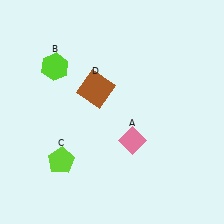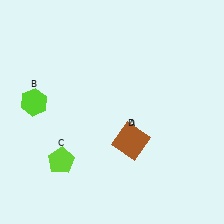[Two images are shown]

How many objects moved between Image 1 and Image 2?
2 objects moved between the two images.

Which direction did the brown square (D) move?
The brown square (D) moved down.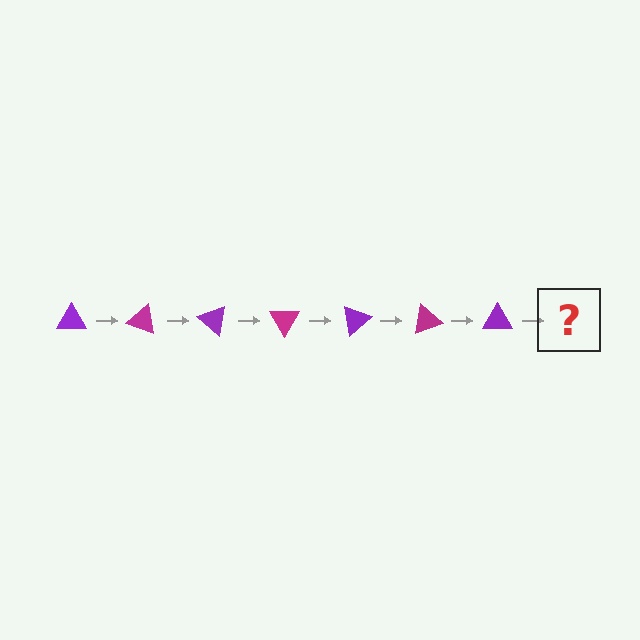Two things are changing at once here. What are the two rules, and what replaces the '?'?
The two rules are that it rotates 20 degrees each step and the color cycles through purple and magenta. The '?' should be a magenta triangle, rotated 140 degrees from the start.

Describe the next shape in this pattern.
It should be a magenta triangle, rotated 140 degrees from the start.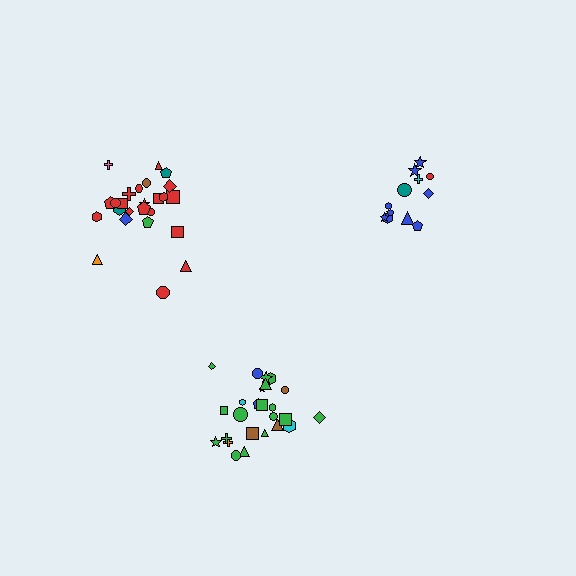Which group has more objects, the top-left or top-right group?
The top-left group.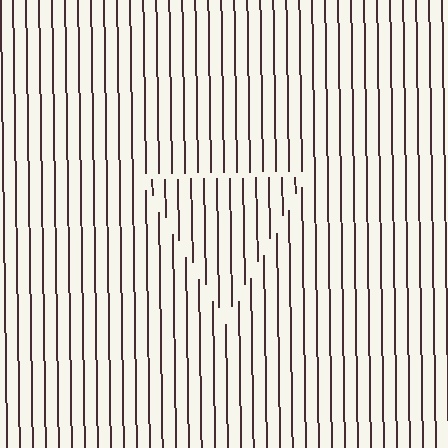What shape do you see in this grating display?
An illusory triangle. The interior of the shape contains the same grating, shifted by half a period — the contour is defined by the phase discontinuity where line-ends from the inner and outer gratings abut.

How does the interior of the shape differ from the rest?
The interior of the shape contains the same grating, shifted by half a period — the contour is defined by the phase discontinuity where line-ends from the inner and outer gratings abut.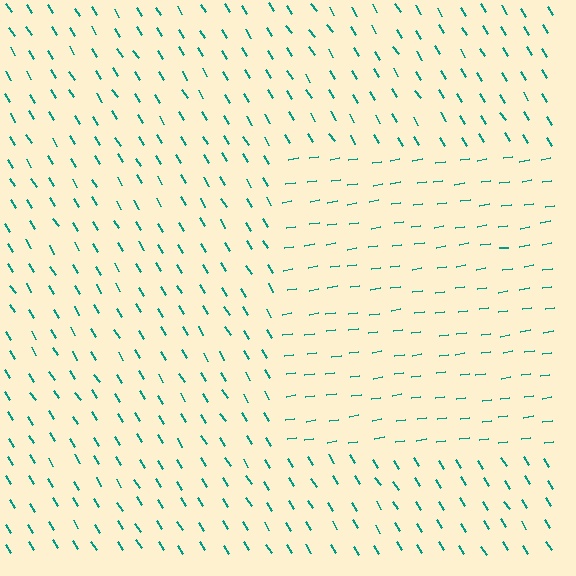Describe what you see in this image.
The image is filled with small teal line segments. A rectangle region in the image has lines oriented differently from the surrounding lines, creating a visible texture boundary.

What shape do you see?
I see a rectangle.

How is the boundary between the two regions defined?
The boundary is defined purely by a change in line orientation (approximately 67 degrees difference). All lines are the same color and thickness.